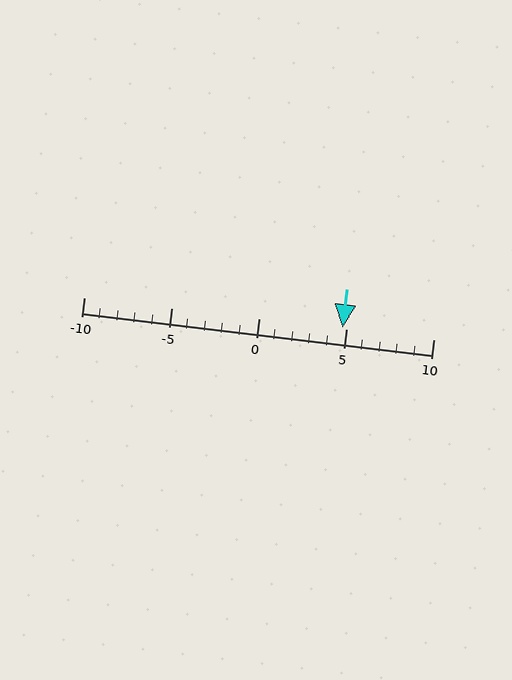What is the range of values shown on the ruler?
The ruler shows values from -10 to 10.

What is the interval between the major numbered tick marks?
The major tick marks are spaced 5 units apart.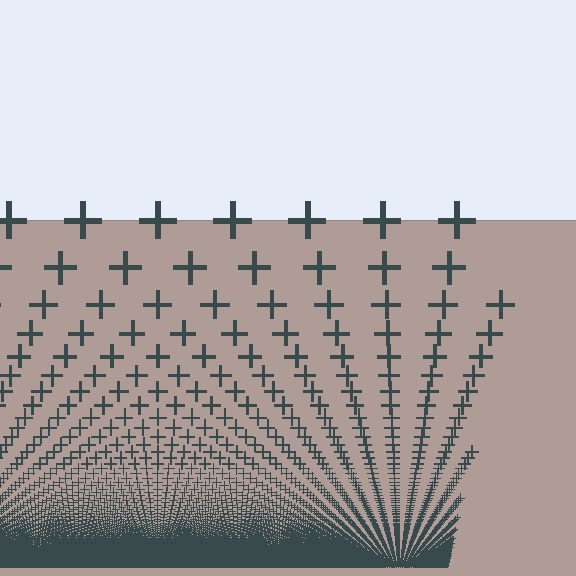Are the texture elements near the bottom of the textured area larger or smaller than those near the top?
Smaller. The gradient is inverted — elements near the bottom are smaller and denser.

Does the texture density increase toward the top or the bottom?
Density increases toward the bottom.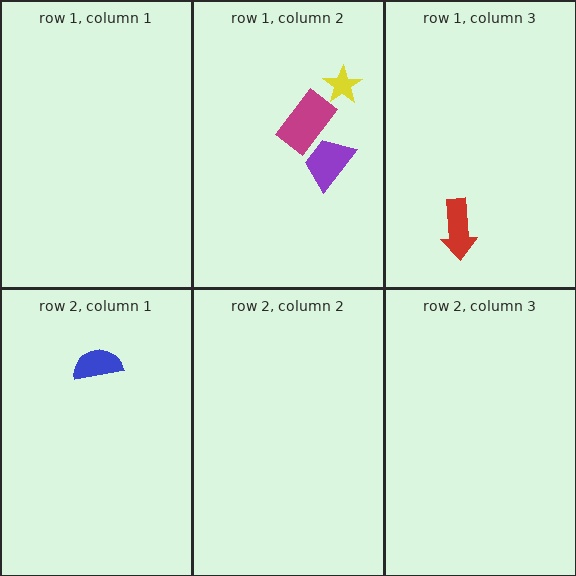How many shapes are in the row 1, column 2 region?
3.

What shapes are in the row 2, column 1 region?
The blue semicircle.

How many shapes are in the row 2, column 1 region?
1.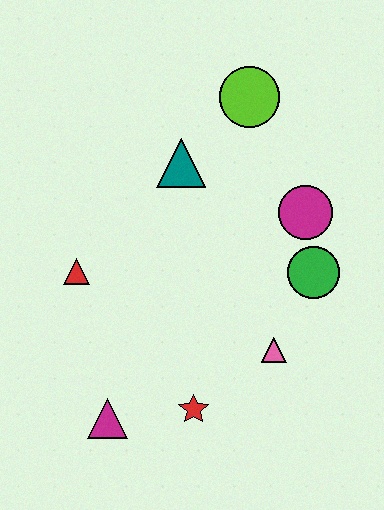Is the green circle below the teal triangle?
Yes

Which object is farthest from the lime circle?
The magenta triangle is farthest from the lime circle.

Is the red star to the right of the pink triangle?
No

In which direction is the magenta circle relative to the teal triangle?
The magenta circle is to the right of the teal triangle.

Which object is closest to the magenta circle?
The green circle is closest to the magenta circle.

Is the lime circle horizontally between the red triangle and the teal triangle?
No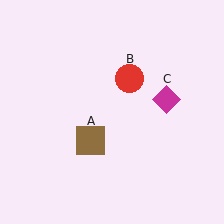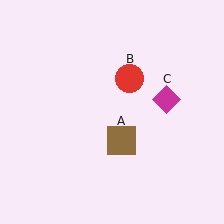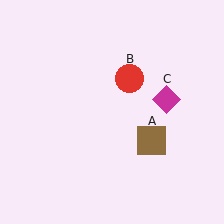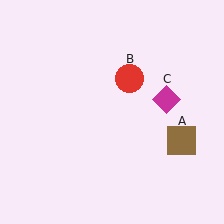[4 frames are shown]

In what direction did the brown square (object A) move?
The brown square (object A) moved right.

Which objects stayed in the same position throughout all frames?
Red circle (object B) and magenta diamond (object C) remained stationary.